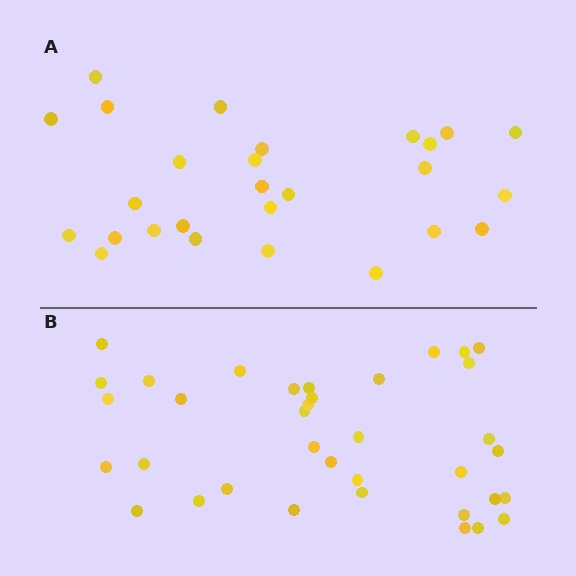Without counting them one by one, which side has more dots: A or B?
Region B (the bottom region) has more dots.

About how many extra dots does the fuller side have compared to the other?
Region B has roughly 8 or so more dots than region A.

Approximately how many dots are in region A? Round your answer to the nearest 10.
About 30 dots. (The exact count is 27, which rounds to 30.)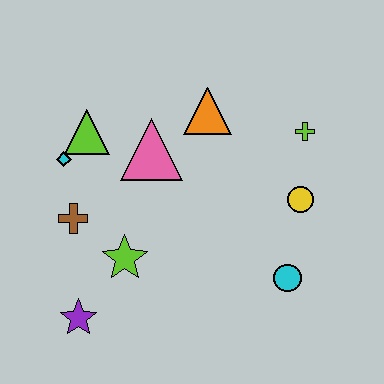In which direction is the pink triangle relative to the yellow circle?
The pink triangle is to the left of the yellow circle.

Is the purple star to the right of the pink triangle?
No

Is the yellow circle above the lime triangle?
No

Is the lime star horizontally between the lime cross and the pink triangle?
No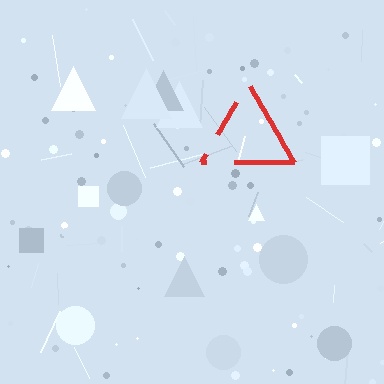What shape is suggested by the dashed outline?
The dashed outline suggests a triangle.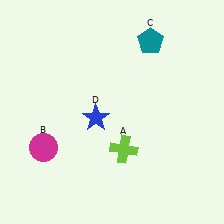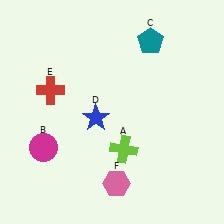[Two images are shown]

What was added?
A red cross (E), a pink hexagon (F) were added in Image 2.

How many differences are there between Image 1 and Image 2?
There are 2 differences between the two images.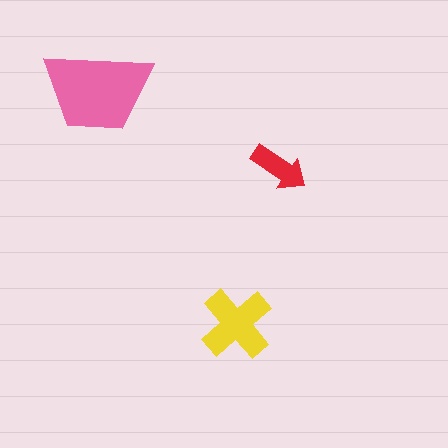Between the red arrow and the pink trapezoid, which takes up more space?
The pink trapezoid.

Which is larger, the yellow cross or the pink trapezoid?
The pink trapezoid.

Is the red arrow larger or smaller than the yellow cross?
Smaller.